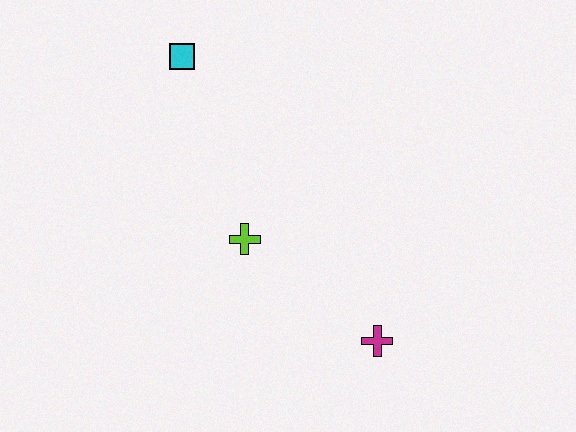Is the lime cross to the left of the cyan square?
No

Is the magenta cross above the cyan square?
No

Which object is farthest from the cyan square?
The magenta cross is farthest from the cyan square.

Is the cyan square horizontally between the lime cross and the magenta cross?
No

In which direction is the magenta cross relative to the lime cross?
The magenta cross is to the right of the lime cross.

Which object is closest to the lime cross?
The magenta cross is closest to the lime cross.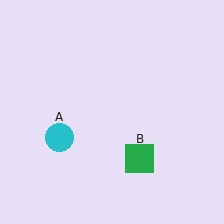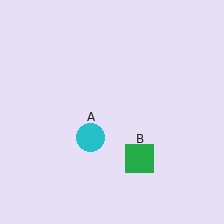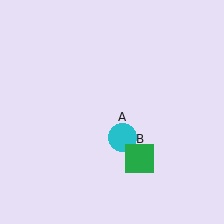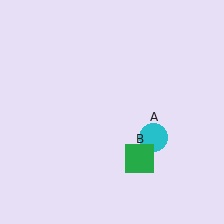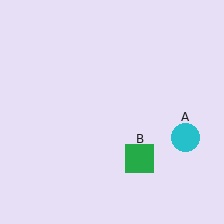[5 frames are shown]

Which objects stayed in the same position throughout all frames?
Green square (object B) remained stationary.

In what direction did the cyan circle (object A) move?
The cyan circle (object A) moved right.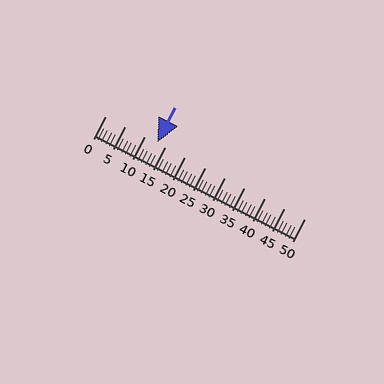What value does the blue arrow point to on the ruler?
The blue arrow points to approximately 13.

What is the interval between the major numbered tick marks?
The major tick marks are spaced 5 units apart.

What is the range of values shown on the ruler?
The ruler shows values from 0 to 50.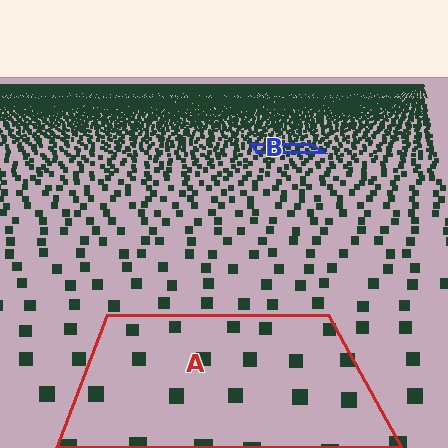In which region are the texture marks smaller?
The texture marks are smaller in region B, because it is farther away.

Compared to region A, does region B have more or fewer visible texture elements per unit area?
Region B has more texture elements per unit area — they are packed more densely because it is farther away.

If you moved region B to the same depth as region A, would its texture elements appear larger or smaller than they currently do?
They would appear larger. At a closer depth, the same texture elements are projected at a bigger on-screen size.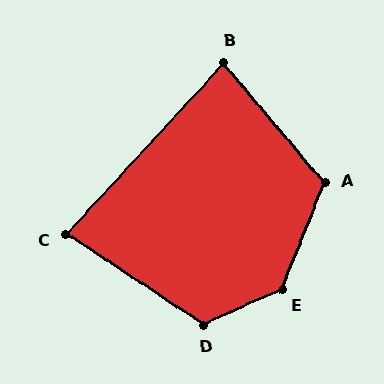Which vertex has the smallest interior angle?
C, at approximately 81 degrees.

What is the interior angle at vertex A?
Approximately 118 degrees (obtuse).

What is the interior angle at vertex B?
Approximately 83 degrees (acute).